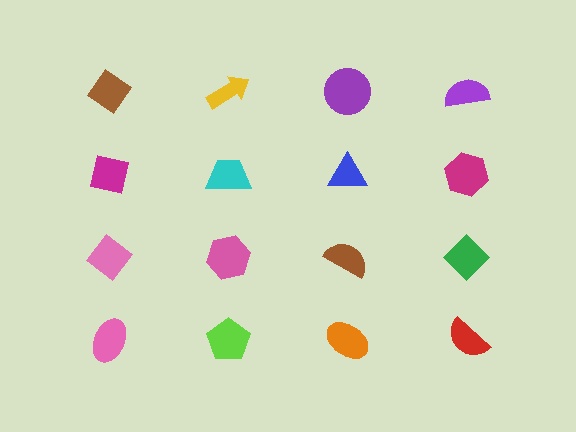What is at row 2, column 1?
A magenta square.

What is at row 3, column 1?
A pink diamond.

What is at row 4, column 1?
A pink ellipse.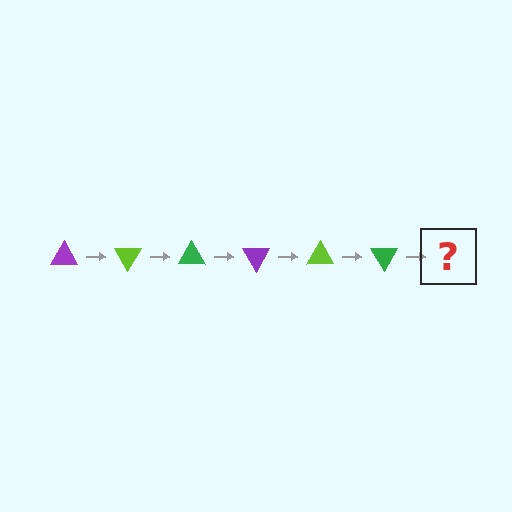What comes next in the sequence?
The next element should be a purple triangle, rotated 360 degrees from the start.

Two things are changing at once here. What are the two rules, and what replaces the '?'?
The two rules are that it rotates 60 degrees each step and the color cycles through purple, lime, and green. The '?' should be a purple triangle, rotated 360 degrees from the start.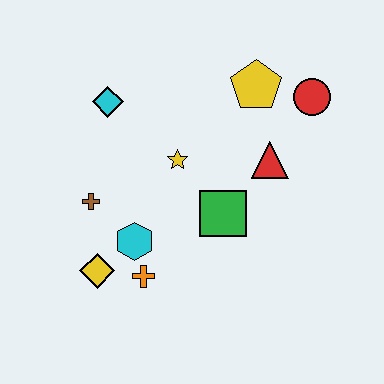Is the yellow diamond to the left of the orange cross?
Yes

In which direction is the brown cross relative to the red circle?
The brown cross is to the left of the red circle.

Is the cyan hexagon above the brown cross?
No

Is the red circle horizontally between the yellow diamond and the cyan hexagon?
No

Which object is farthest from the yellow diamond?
The red circle is farthest from the yellow diamond.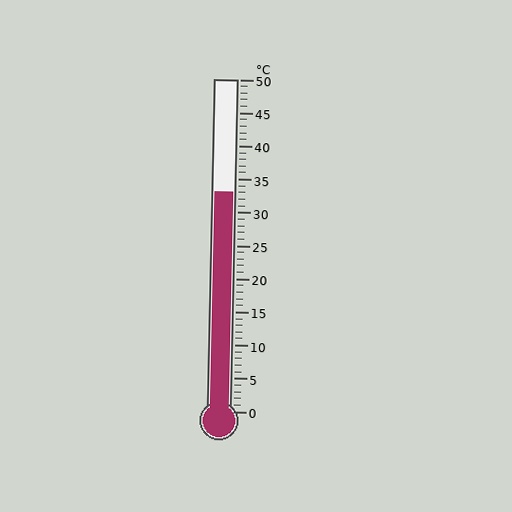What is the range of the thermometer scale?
The thermometer scale ranges from 0°C to 50°C.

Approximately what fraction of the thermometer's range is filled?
The thermometer is filled to approximately 65% of its range.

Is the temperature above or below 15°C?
The temperature is above 15°C.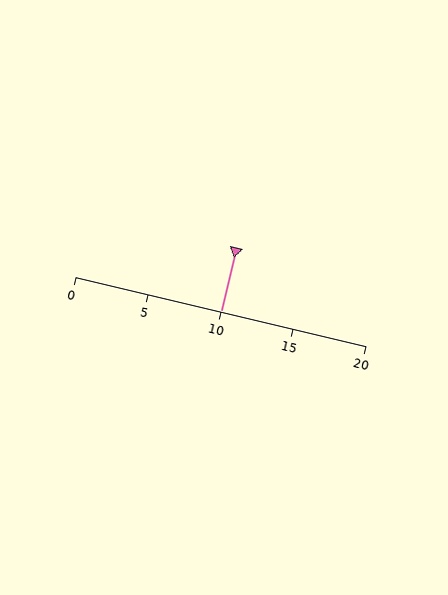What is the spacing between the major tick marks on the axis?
The major ticks are spaced 5 apart.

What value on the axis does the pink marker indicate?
The marker indicates approximately 10.